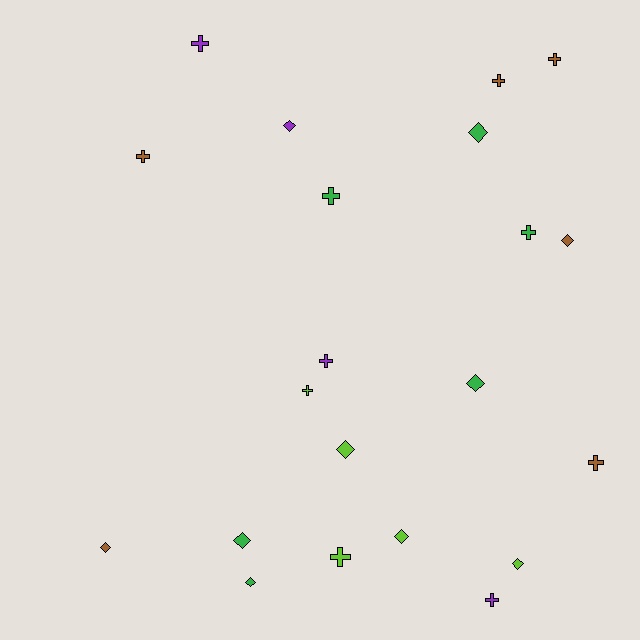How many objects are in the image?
There are 21 objects.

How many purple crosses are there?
There are 3 purple crosses.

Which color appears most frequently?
Green, with 6 objects.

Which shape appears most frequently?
Cross, with 11 objects.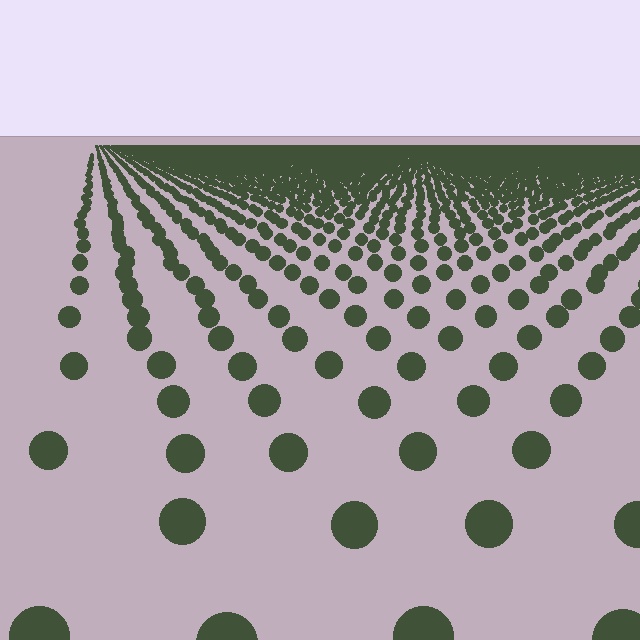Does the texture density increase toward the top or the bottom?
Density increases toward the top.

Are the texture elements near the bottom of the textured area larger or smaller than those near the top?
Larger. Near the bottom, elements are closer to the viewer and appear at a bigger on-screen size.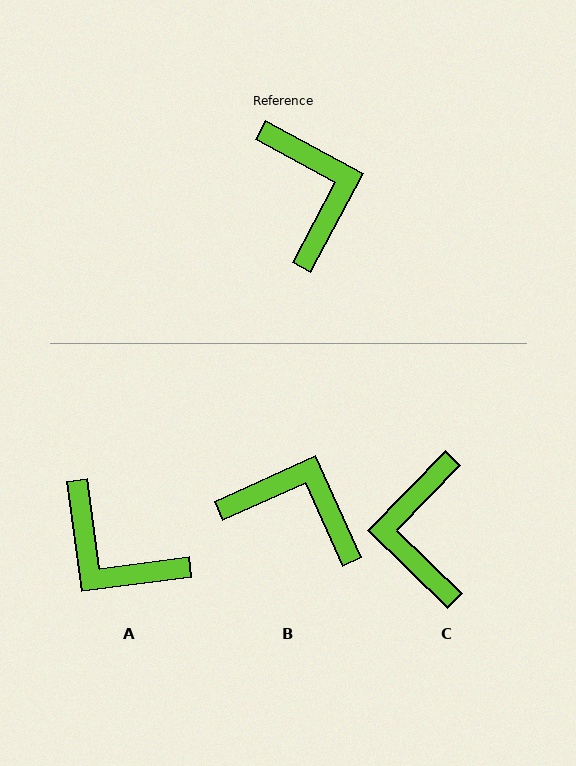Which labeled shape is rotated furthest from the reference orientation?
C, about 164 degrees away.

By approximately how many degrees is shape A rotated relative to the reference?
Approximately 145 degrees clockwise.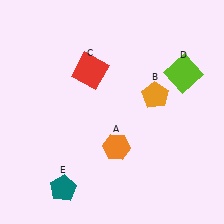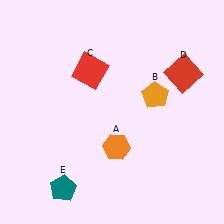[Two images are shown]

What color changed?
The square (D) changed from lime in Image 1 to red in Image 2.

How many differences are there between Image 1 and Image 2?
There is 1 difference between the two images.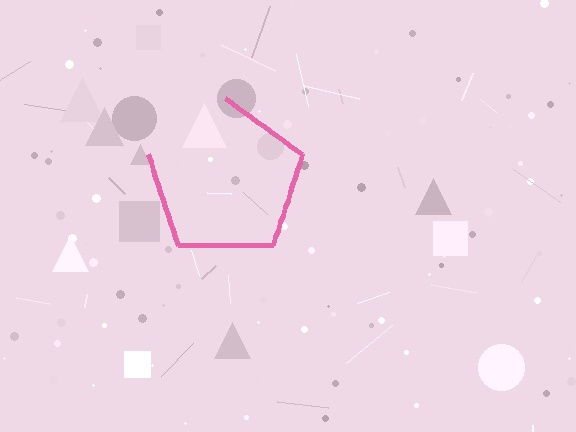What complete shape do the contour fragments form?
The contour fragments form a pentagon.